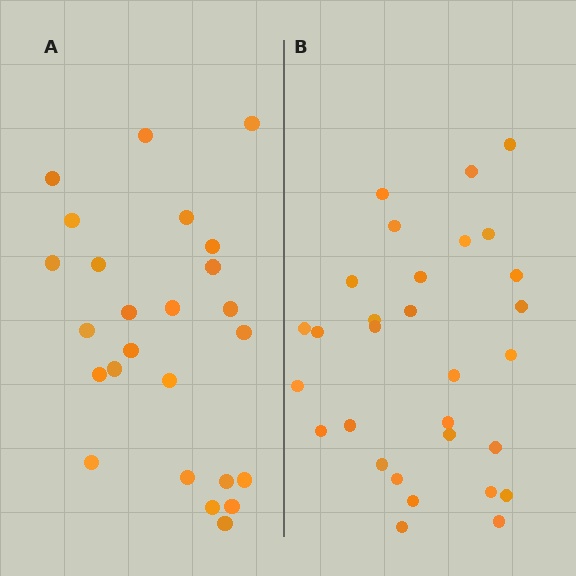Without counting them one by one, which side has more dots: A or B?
Region B (the right region) has more dots.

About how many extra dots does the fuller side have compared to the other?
Region B has about 5 more dots than region A.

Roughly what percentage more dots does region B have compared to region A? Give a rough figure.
About 20% more.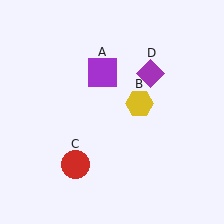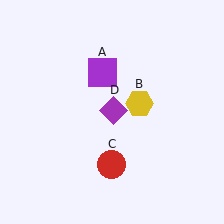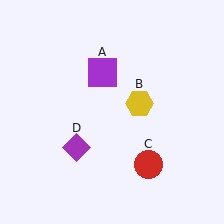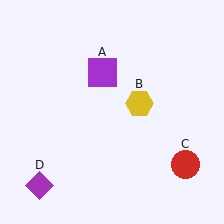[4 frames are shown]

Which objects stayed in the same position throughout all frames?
Purple square (object A) and yellow hexagon (object B) remained stationary.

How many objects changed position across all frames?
2 objects changed position: red circle (object C), purple diamond (object D).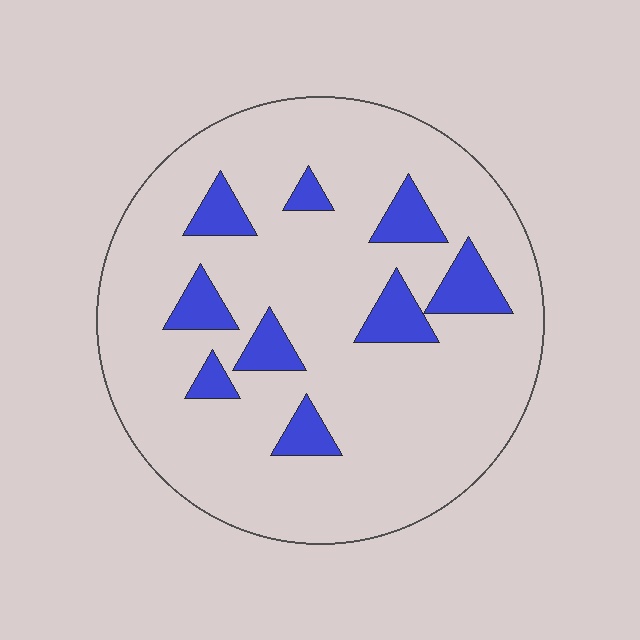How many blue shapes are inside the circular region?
9.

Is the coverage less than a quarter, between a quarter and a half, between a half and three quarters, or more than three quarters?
Less than a quarter.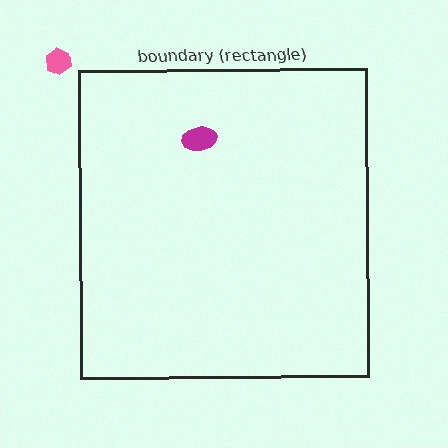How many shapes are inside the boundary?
1 inside, 1 outside.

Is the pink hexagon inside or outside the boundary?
Outside.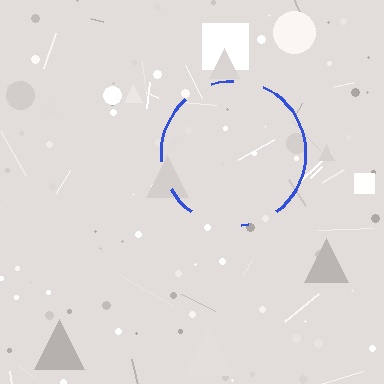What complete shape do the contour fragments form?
The contour fragments form a circle.